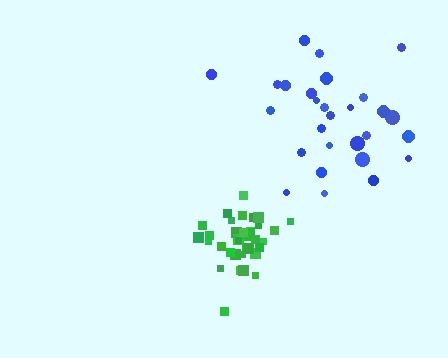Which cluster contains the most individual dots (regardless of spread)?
Green (35).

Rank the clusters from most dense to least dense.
green, blue.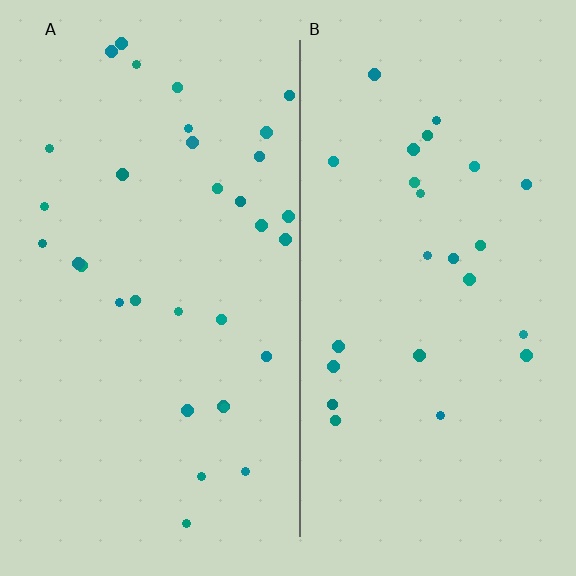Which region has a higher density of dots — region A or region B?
A (the left).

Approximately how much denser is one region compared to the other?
Approximately 1.3× — region A over region B.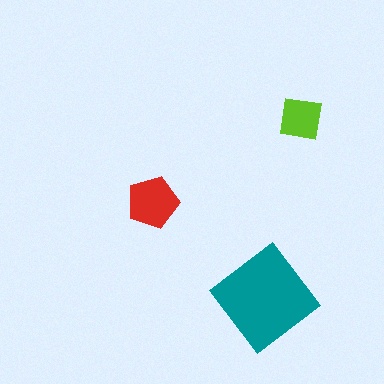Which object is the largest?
The teal diamond.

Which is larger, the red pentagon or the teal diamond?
The teal diamond.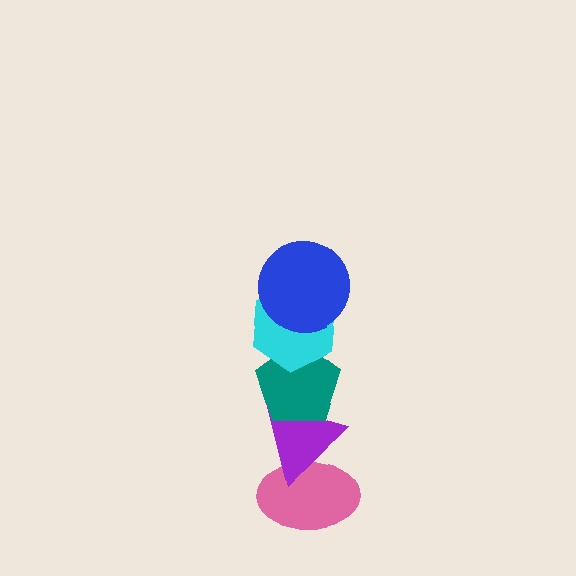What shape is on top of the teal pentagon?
The cyan hexagon is on top of the teal pentagon.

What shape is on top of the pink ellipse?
The purple triangle is on top of the pink ellipse.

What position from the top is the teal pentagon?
The teal pentagon is 3rd from the top.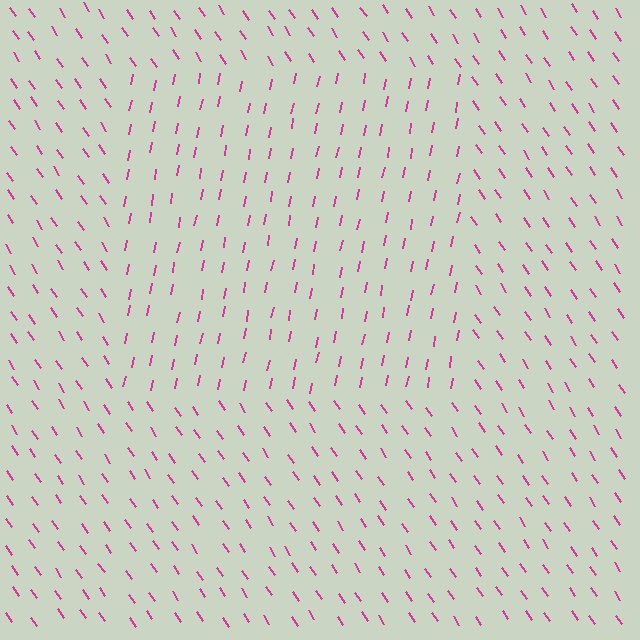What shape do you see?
I see a rectangle.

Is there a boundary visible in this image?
Yes, there is a texture boundary formed by a change in line orientation.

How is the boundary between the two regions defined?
The boundary is defined purely by a change in line orientation (approximately 45 degrees difference). All lines are the same color and thickness.